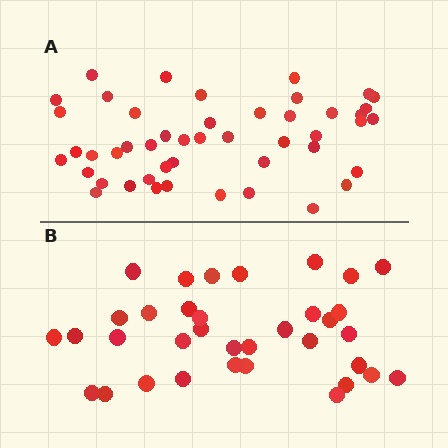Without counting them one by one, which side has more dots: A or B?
Region A (the top region) has more dots.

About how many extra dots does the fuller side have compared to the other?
Region A has roughly 12 or so more dots than region B.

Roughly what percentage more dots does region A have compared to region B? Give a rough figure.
About 35% more.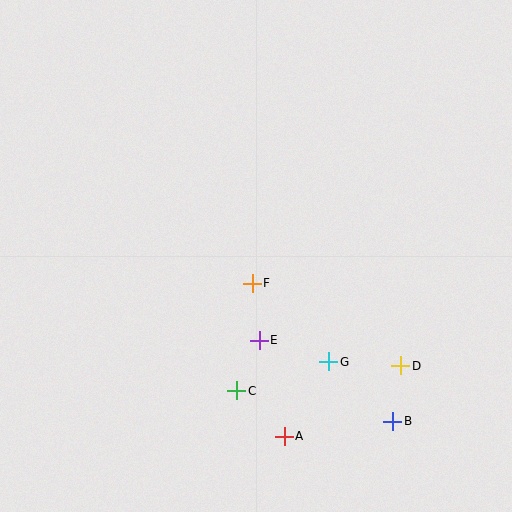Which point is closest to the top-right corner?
Point D is closest to the top-right corner.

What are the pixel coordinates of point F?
Point F is at (252, 283).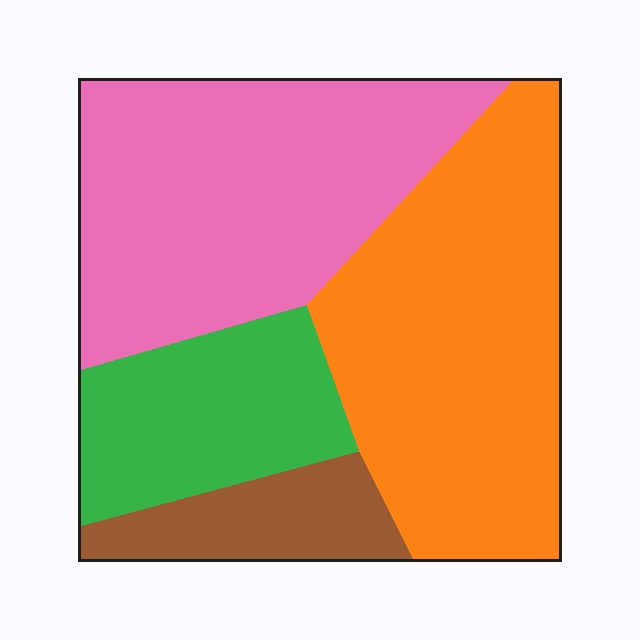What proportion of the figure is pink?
Pink takes up about three eighths (3/8) of the figure.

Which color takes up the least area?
Brown, at roughly 10%.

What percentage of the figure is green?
Green covers 17% of the figure.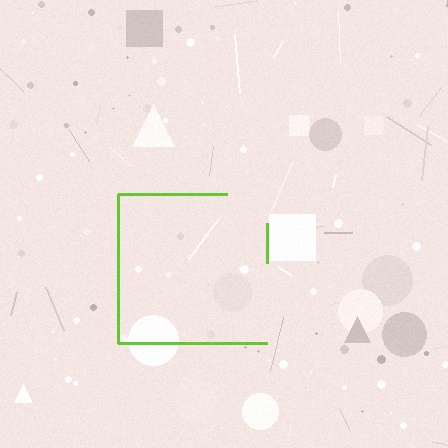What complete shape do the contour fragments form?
The contour fragments form a square.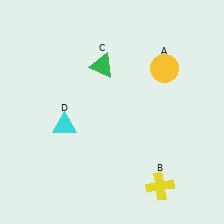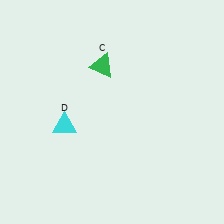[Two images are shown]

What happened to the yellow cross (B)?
The yellow cross (B) was removed in Image 2. It was in the bottom-right area of Image 1.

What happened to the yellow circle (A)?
The yellow circle (A) was removed in Image 2. It was in the top-right area of Image 1.